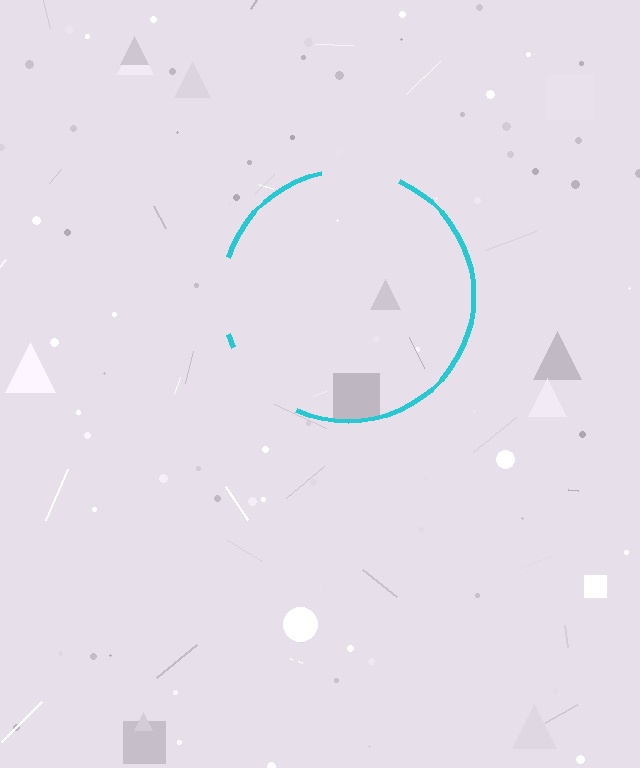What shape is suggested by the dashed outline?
The dashed outline suggests a circle.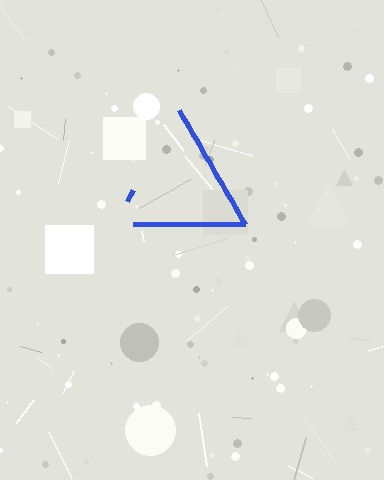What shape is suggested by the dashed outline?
The dashed outline suggests a triangle.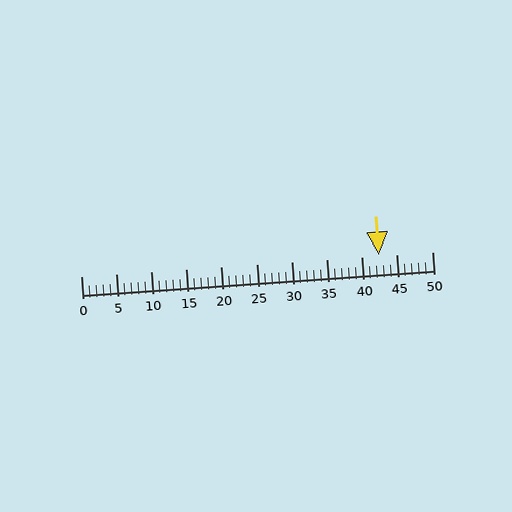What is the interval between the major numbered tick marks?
The major tick marks are spaced 5 units apart.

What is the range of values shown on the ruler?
The ruler shows values from 0 to 50.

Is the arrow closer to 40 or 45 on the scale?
The arrow is closer to 40.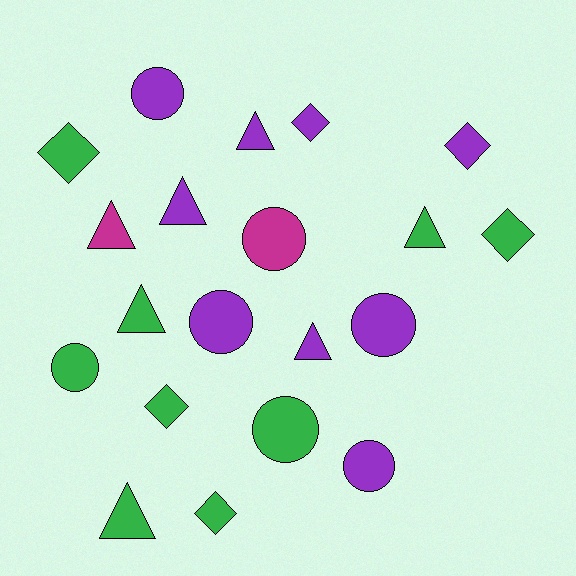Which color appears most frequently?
Purple, with 9 objects.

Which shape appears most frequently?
Circle, with 7 objects.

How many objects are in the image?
There are 20 objects.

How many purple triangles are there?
There are 3 purple triangles.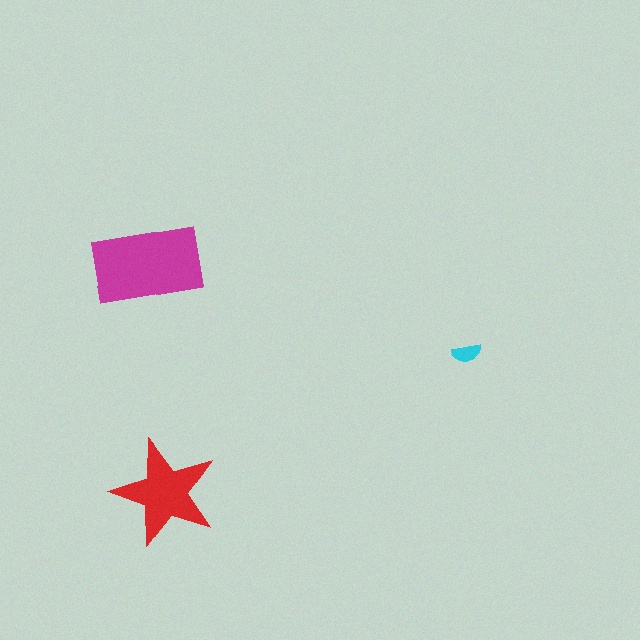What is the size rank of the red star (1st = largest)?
2nd.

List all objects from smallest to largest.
The cyan semicircle, the red star, the magenta rectangle.